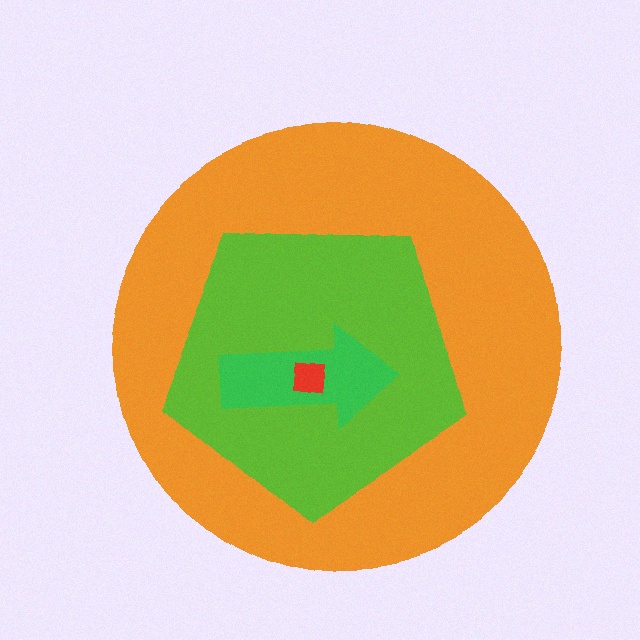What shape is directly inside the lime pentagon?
The green arrow.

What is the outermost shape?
The orange circle.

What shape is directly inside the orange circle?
The lime pentagon.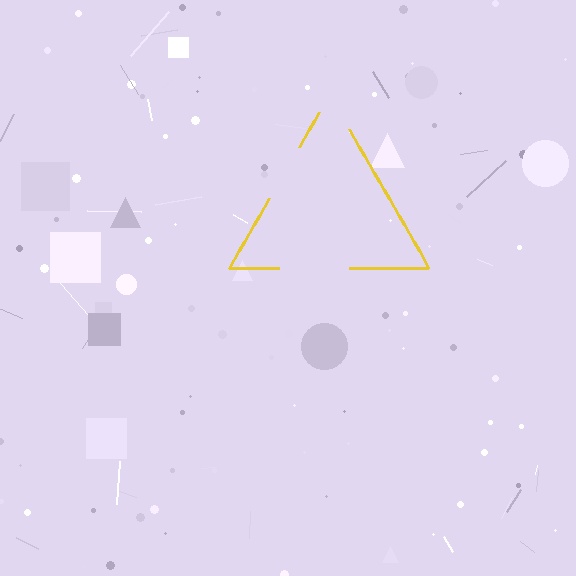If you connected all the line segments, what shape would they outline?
They would outline a triangle.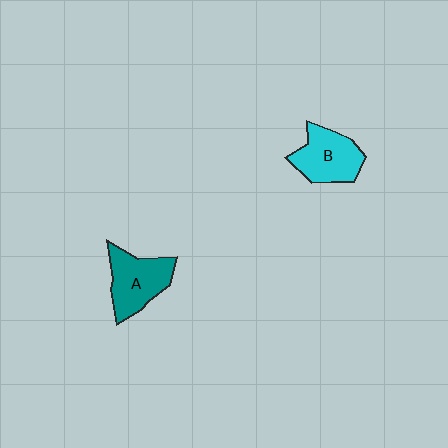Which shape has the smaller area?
Shape B (cyan).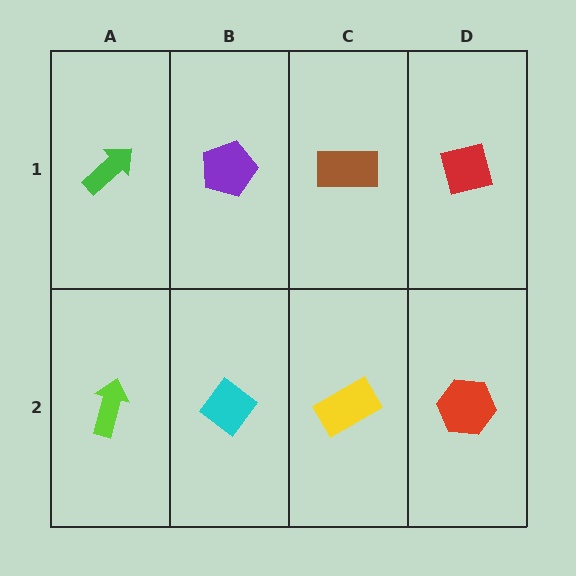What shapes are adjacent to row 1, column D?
A red hexagon (row 2, column D), a brown rectangle (row 1, column C).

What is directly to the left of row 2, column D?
A yellow rectangle.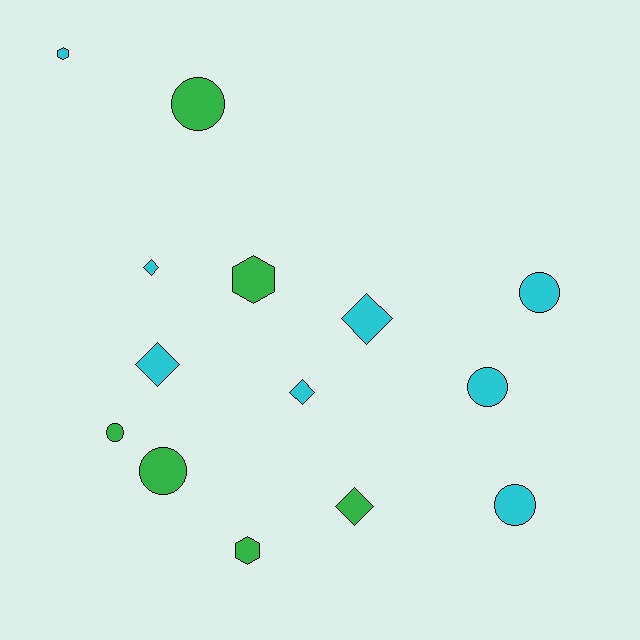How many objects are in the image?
There are 14 objects.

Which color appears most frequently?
Cyan, with 8 objects.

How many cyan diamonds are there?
There are 4 cyan diamonds.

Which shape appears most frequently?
Circle, with 6 objects.